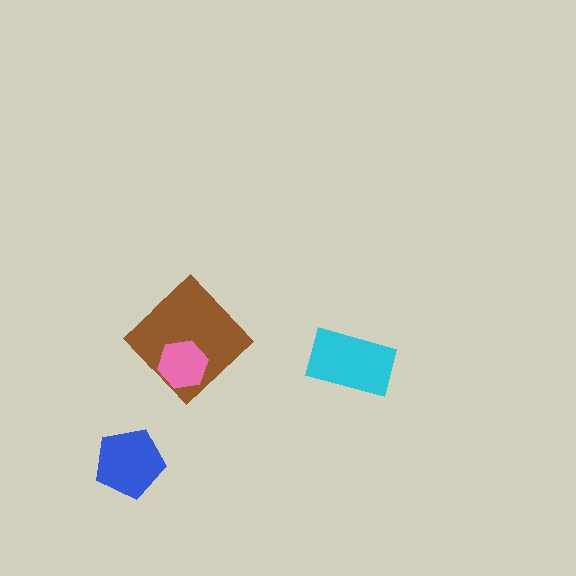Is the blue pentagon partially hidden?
No, no other shape covers it.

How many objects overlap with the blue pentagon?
0 objects overlap with the blue pentagon.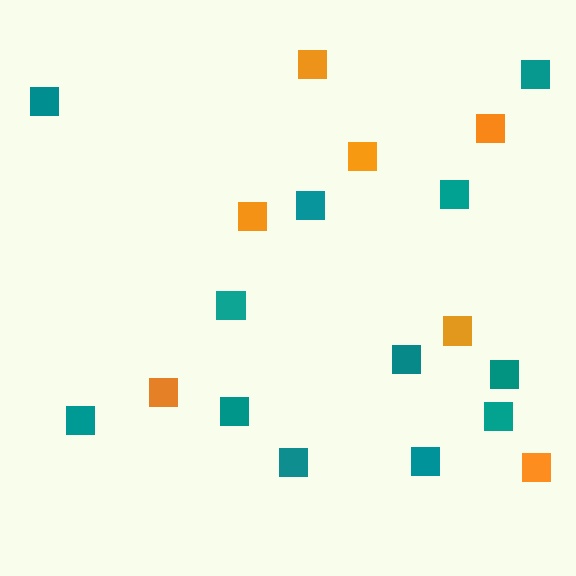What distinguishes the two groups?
There are 2 groups: one group of teal squares (12) and one group of orange squares (7).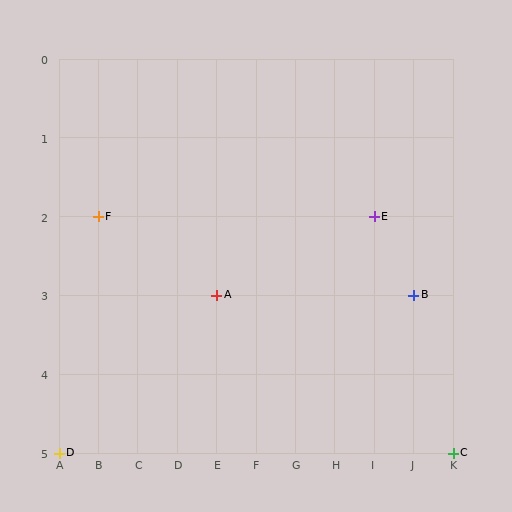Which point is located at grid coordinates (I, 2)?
Point E is at (I, 2).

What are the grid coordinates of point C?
Point C is at grid coordinates (K, 5).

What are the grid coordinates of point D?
Point D is at grid coordinates (A, 5).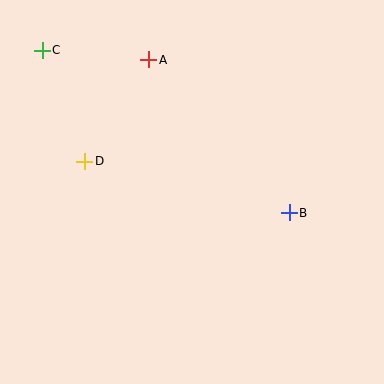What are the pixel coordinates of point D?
Point D is at (85, 161).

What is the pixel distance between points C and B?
The distance between C and B is 296 pixels.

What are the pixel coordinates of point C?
Point C is at (42, 50).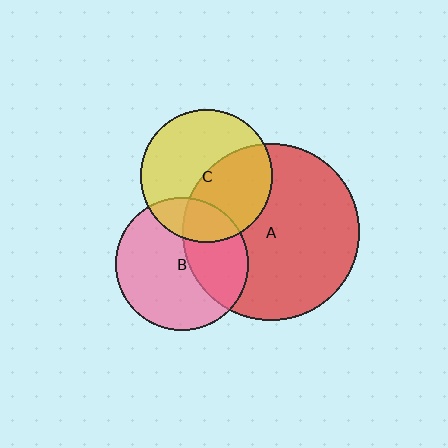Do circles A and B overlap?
Yes.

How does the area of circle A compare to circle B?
Approximately 1.8 times.